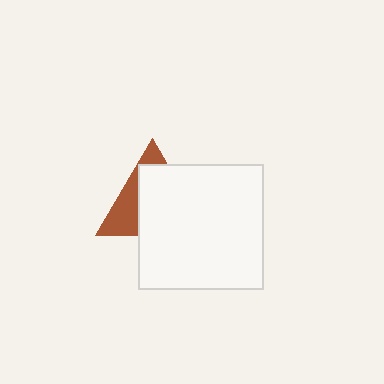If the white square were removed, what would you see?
You would see the complete brown triangle.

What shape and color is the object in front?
The object in front is a white square.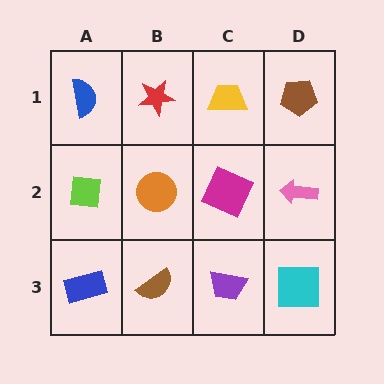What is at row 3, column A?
A blue rectangle.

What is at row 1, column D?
A brown pentagon.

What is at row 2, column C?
A magenta square.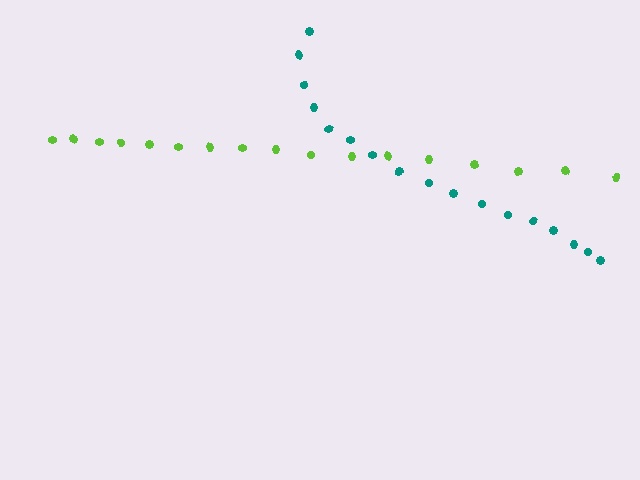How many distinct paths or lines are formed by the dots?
There are 2 distinct paths.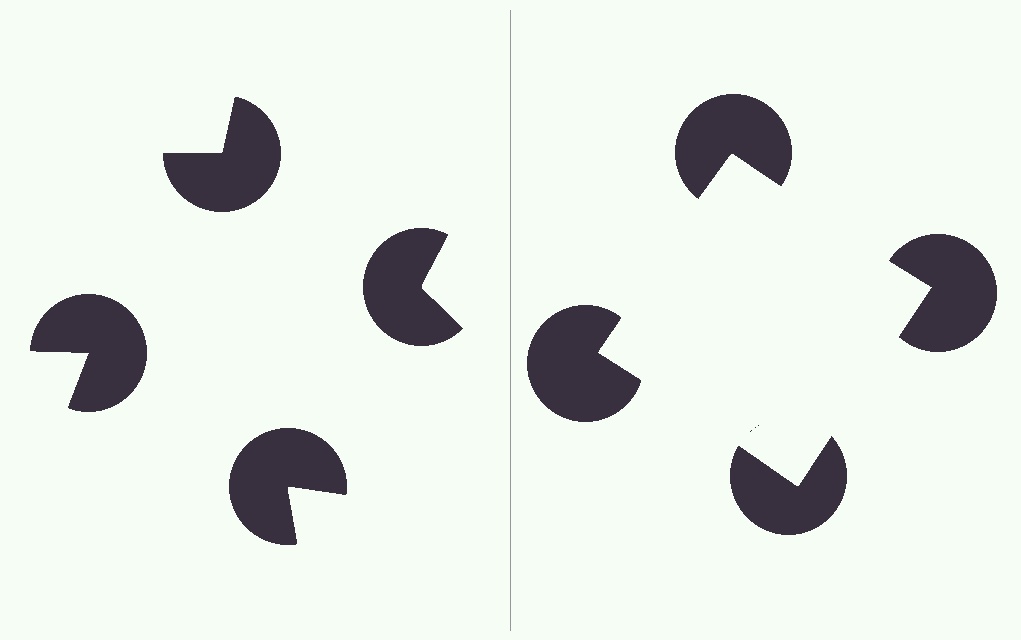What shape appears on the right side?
An illusory square.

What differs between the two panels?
The pac-man discs are positioned identically on both sides; only the wedge orientations differ. On the right they align to a square; on the left they are misaligned.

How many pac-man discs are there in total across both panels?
8 — 4 on each side.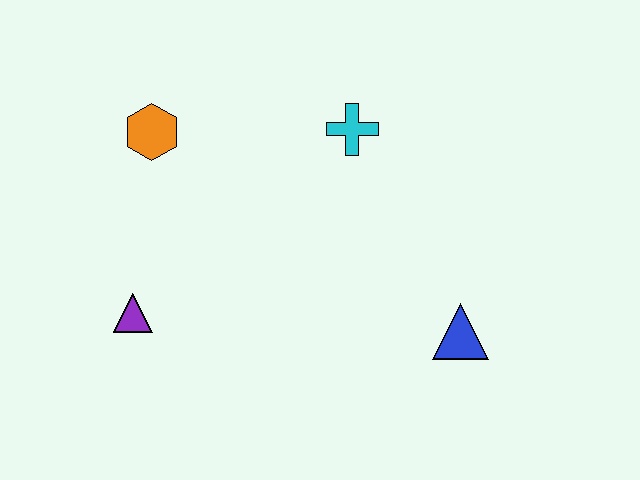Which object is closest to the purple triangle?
The orange hexagon is closest to the purple triangle.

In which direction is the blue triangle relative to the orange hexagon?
The blue triangle is to the right of the orange hexagon.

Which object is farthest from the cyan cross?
The purple triangle is farthest from the cyan cross.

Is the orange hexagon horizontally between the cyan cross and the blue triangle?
No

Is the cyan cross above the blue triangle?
Yes